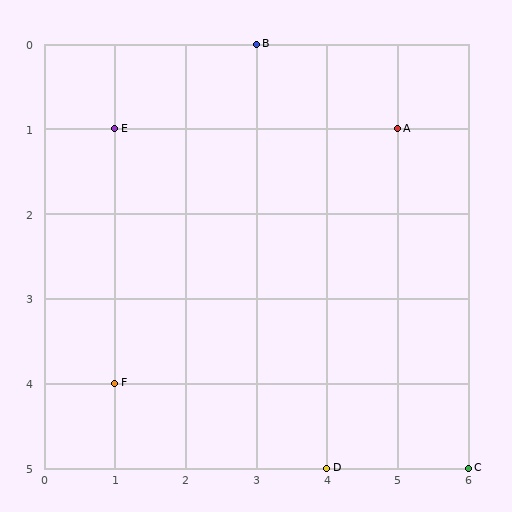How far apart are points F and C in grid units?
Points F and C are 5 columns and 1 row apart (about 5.1 grid units diagonally).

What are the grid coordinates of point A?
Point A is at grid coordinates (5, 1).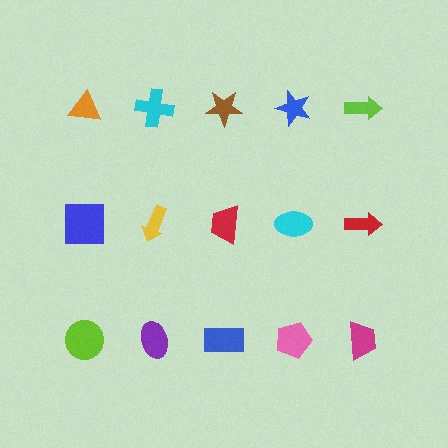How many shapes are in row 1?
5 shapes.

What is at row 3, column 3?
A blue rectangle.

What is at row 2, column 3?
A red trapezoid.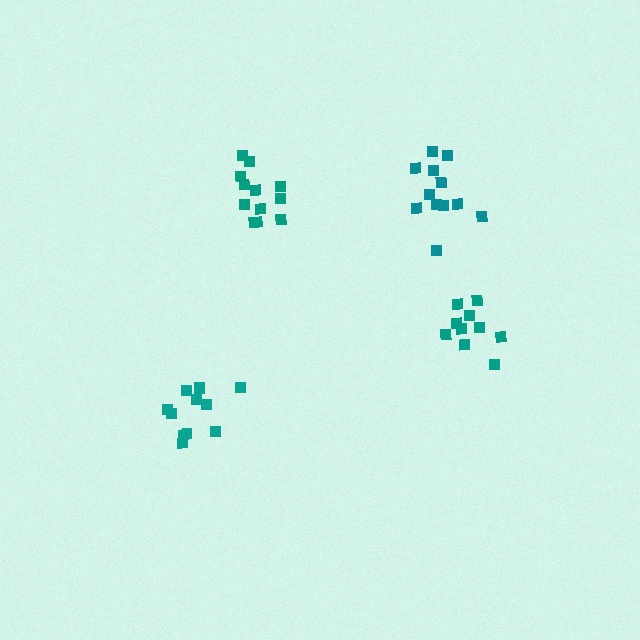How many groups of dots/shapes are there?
There are 4 groups.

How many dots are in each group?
Group 1: 12 dots, Group 2: 12 dots, Group 3: 11 dots, Group 4: 10 dots (45 total).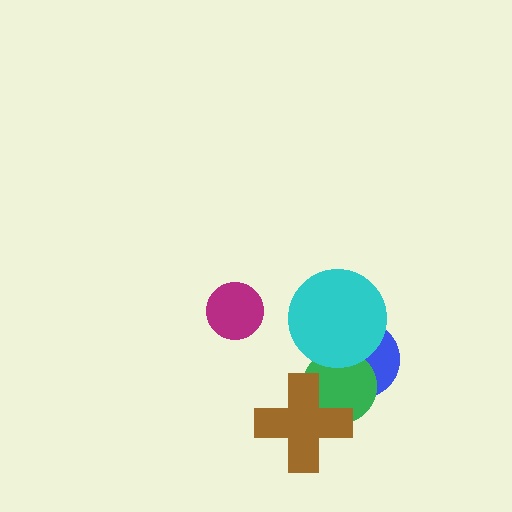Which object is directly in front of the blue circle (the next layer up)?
The green circle is directly in front of the blue circle.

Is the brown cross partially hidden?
No, no other shape covers it.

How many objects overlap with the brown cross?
1 object overlaps with the brown cross.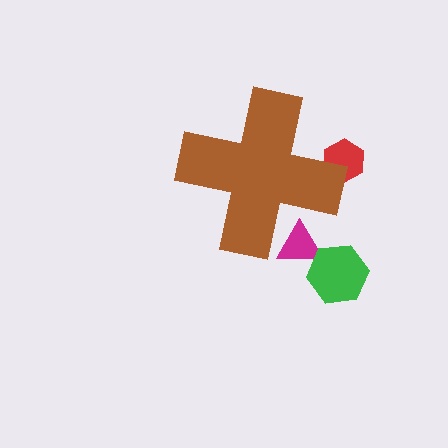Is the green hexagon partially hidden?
No, the green hexagon is fully visible.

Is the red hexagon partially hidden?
Yes, the red hexagon is partially hidden behind the brown cross.